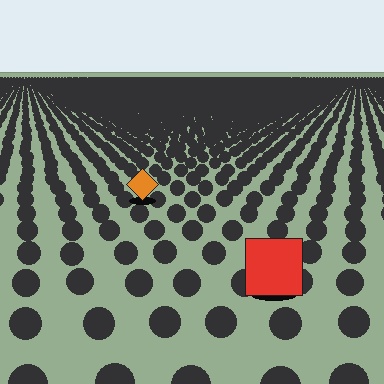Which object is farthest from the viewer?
The orange diamond is farthest from the viewer. It appears smaller and the ground texture around it is denser.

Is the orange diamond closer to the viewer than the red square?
No. The red square is closer — you can tell from the texture gradient: the ground texture is coarser near it.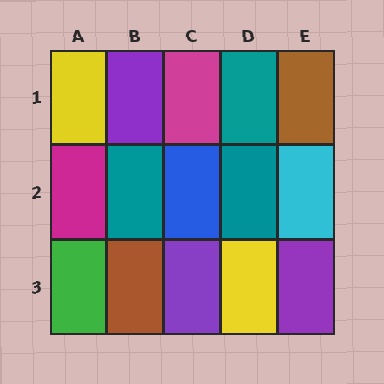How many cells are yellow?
2 cells are yellow.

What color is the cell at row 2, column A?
Magenta.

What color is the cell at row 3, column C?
Purple.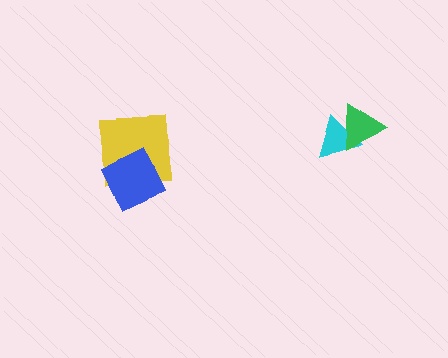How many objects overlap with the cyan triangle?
1 object overlaps with the cyan triangle.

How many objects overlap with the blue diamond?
1 object overlaps with the blue diamond.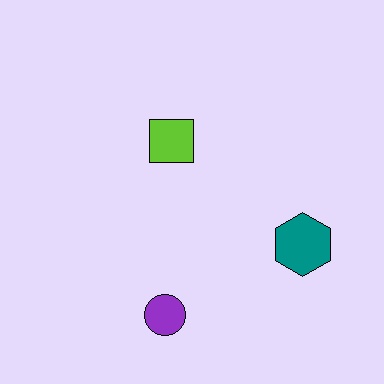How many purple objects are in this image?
There is 1 purple object.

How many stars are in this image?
There are no stars.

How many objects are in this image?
There are 3 objects.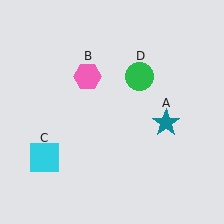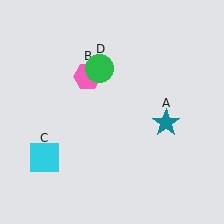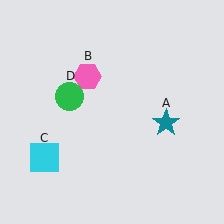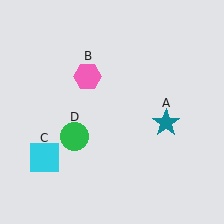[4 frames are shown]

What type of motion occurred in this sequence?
The green circle (object D) rotated counterclockwise around the center of the scene.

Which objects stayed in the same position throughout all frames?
Teal star (object A) and pink hexagon (object B) and cyan square (object C) remained stationary.